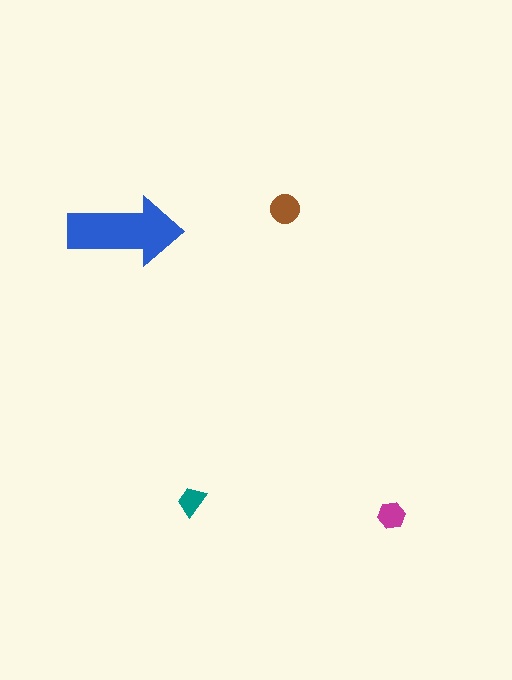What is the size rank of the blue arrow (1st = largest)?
1st.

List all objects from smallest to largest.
The teal trapezoid, the magenta hexagon, the brown circle, the blue arrow.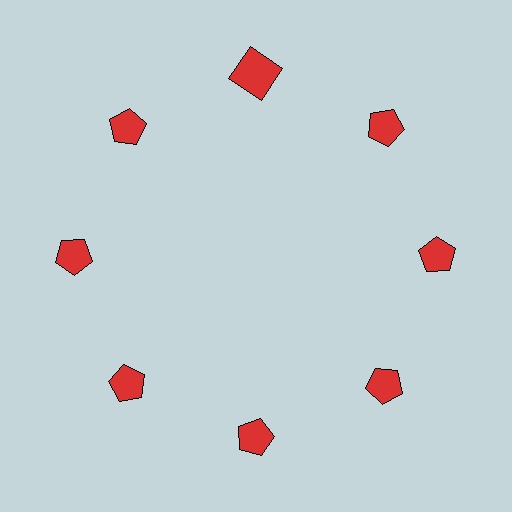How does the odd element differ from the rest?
It has a different shape: square instead of pentagon.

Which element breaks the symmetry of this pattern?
The red square at roughly the 12 o'clock position breaks the symmetry. All other shapes are red pentagons.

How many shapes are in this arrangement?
There are 8 shapes arranged in a ring pattern.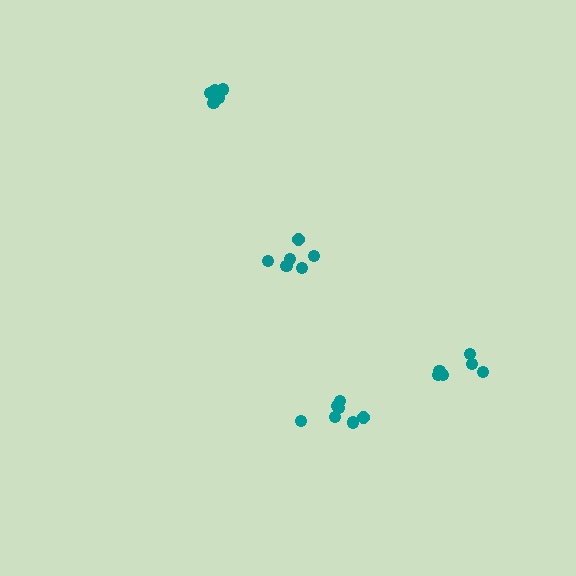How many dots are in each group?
Group 1: 6 dots, Group 2: 7 dots, Group 3: 6 dots, Group 4: 6 dots (25 total).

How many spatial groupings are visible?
There are 4 spatial groupings.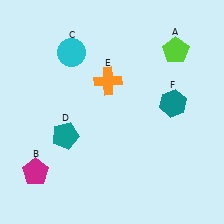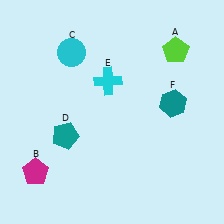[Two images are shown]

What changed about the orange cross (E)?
In Image 1, E is orange. In Image 2, it changed to cyan.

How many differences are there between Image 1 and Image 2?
There is 1 difference between the two images.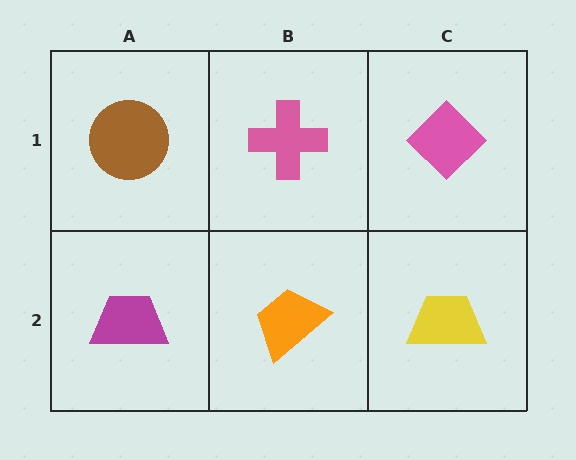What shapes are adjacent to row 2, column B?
A pink cross (row 1, column B), a magenta trapezoid (row 2, column A), a yellow trapezoid (row 2, column C).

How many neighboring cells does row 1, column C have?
2.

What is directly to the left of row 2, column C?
An orange trapezoid.